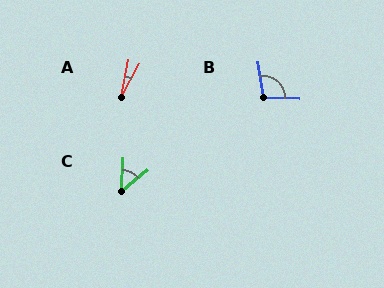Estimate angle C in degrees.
Approximately 48 degrees.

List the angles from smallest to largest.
A (18°), C (48°), B (103°).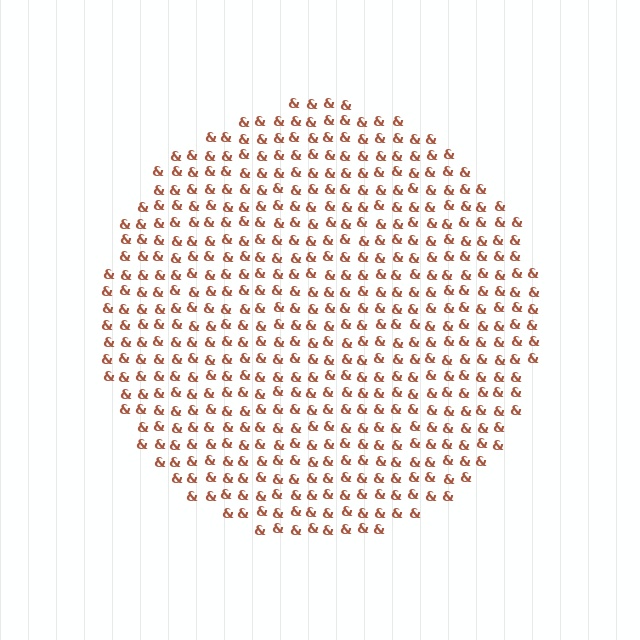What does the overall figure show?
The overall figure shows a circle.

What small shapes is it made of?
It is made of small ampersands.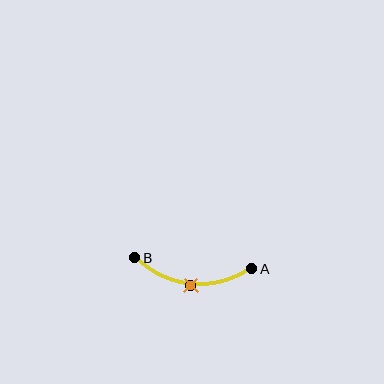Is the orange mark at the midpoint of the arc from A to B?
Yes. The orange mark lies on the arc at equal arc-length from both A and B — it is the arc midpoint.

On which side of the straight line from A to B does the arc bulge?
The arc bulges below the straight line connecting A and B.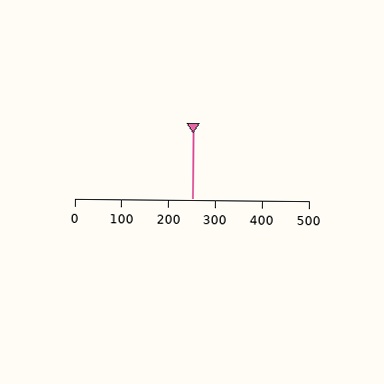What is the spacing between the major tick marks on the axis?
The major ticks are spaced 100 apart.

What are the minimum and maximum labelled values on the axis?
The axis runs from 0 to 500.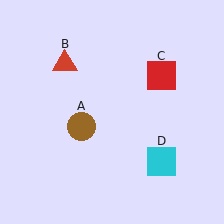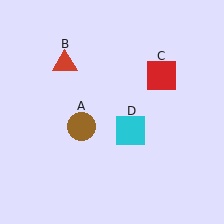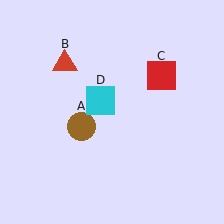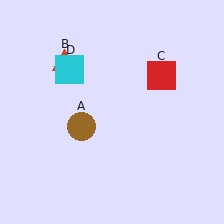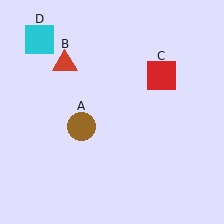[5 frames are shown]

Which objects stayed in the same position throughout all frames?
Brown circle (object A) and red triangle (object B) and red square (object C) remained stationary.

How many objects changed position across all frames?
1 object changed position: cyan square (object D).